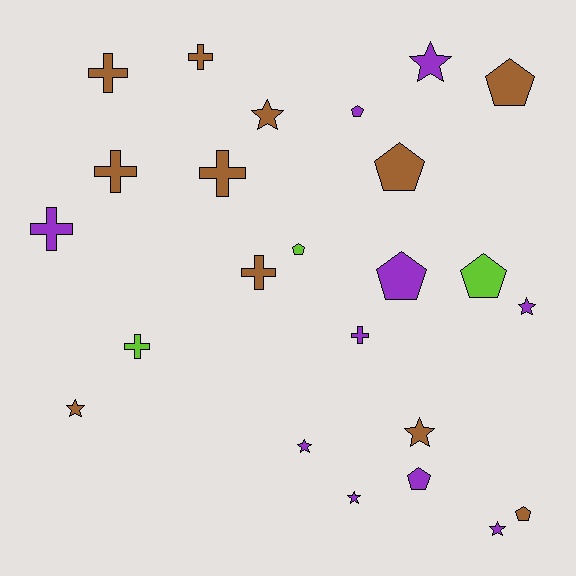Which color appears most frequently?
Brown, with 11 objects.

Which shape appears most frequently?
Cross, with 8 objects.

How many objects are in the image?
There are 24 objects.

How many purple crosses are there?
There are 2 purple crosses.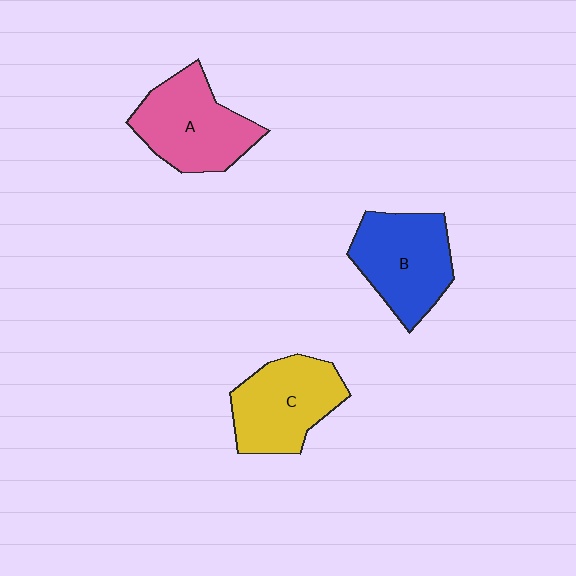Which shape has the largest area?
Shape A (pink).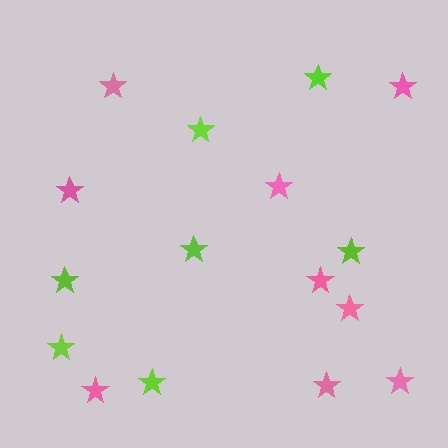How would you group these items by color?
There are 2 groups: one group of pink stars (9) and one group of lime stars (7).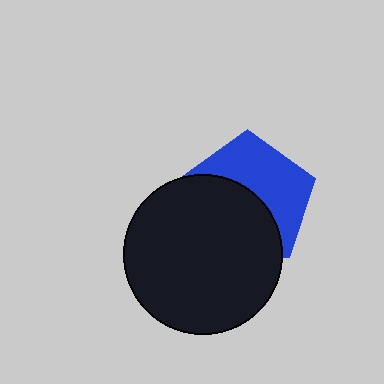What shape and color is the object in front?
The object in front is a black circle.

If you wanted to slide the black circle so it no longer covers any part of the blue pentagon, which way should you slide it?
Slide it down — that is the most direct way to separate the two shapes.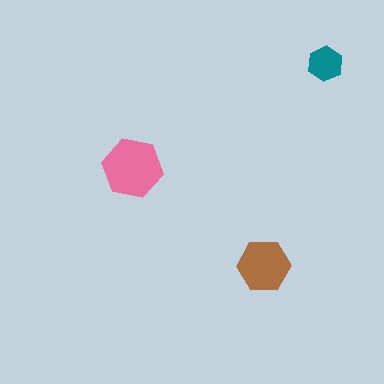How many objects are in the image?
There are 3 objects in the image.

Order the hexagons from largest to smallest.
the pink one, the brown one, the teal one.